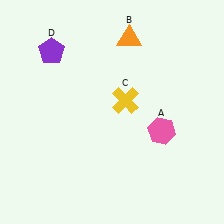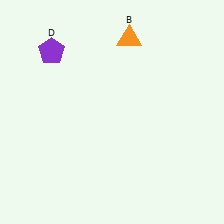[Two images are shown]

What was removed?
The yellow cross (C), the pink hexagon (A) were removed in Image 2.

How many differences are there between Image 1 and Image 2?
There are 2 differences between the two images.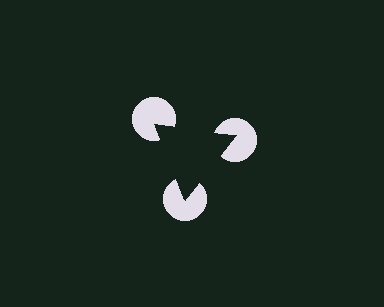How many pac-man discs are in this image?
There are 3 — one at each vertex of the illusory triangle.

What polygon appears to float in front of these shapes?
An illusory triangle — its edges are inferred from the aligned wedge cuts in the pac-man discs, not physically drawn.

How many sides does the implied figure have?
3 sides.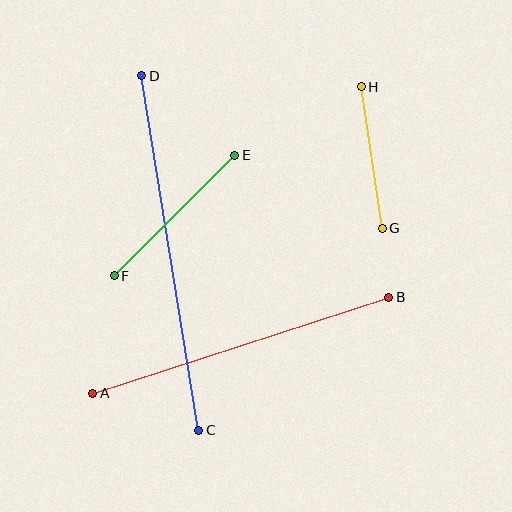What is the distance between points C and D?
The distance is approximately 359 pixels.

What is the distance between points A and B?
The distance is approximately 311 pixels.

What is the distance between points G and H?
The distance is approximately 143 pixels.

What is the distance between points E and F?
The distance is approximately 170 pixels.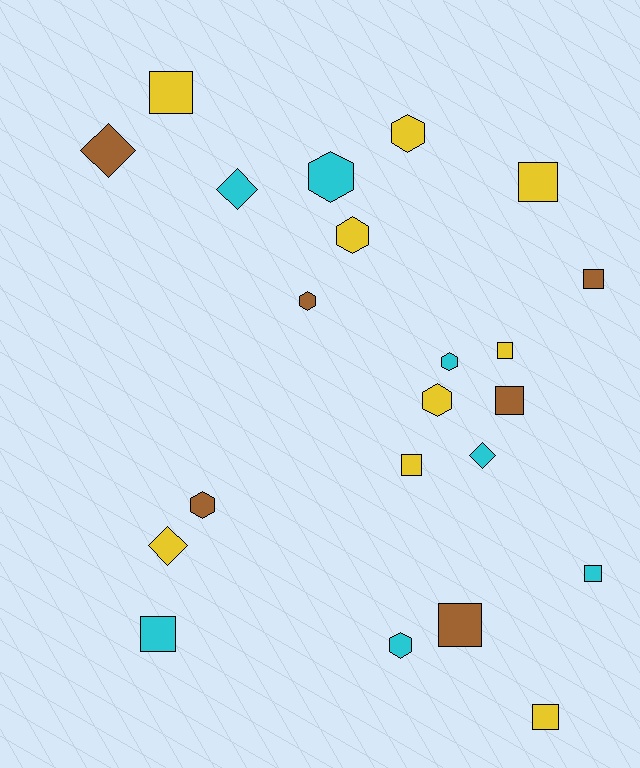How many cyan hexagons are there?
There are 3 cyan hexagons.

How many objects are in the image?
There are 22 objects.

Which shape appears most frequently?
Square, with 10 objects.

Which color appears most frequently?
Yellow, with 9 objects.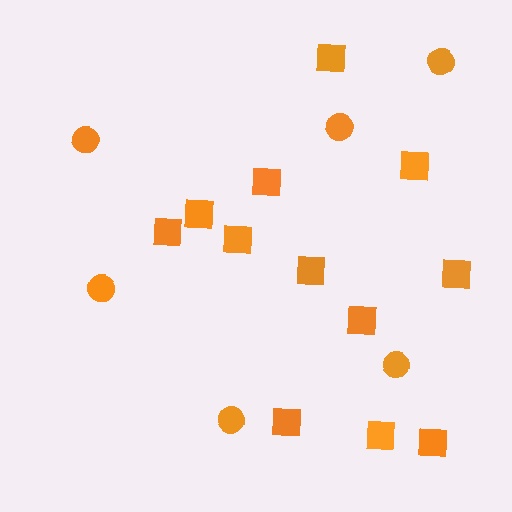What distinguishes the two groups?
There are 2 groups: one group of circles (6) and one group of squares (12).